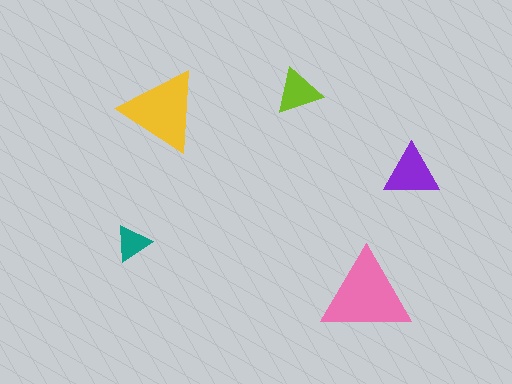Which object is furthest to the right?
The purple triangle is rightmost.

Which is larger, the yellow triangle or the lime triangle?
The yellow one.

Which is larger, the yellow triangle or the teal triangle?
The yellow one.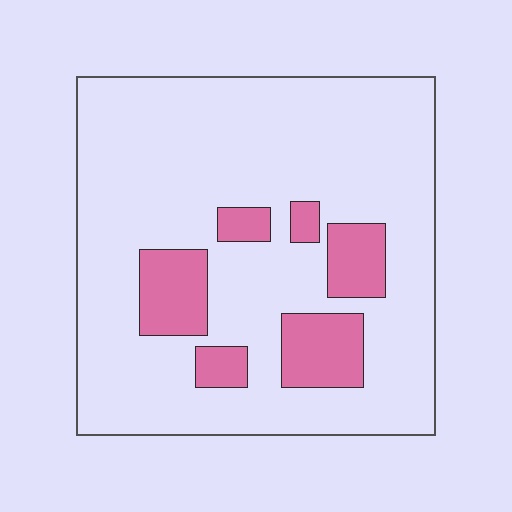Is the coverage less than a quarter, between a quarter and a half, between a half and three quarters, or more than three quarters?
Less than a quarter.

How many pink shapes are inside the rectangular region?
6.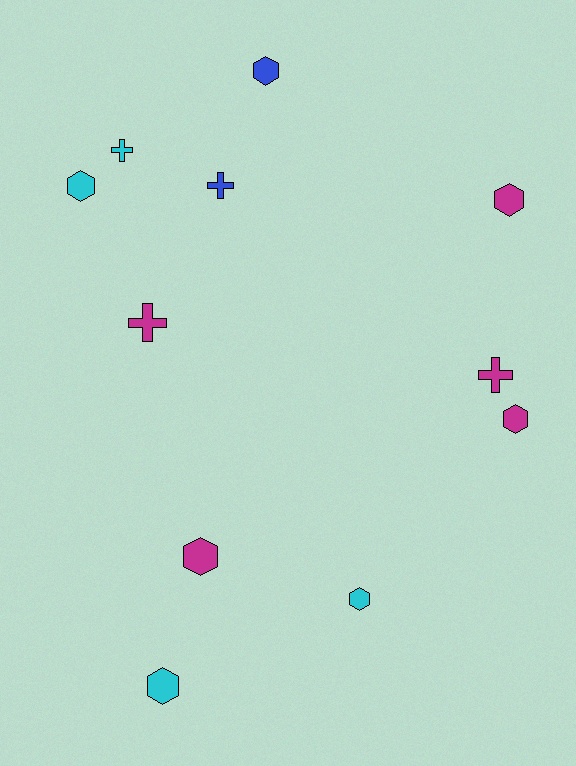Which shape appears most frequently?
Hexagon, with 7 objects.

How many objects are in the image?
There are 11 objects.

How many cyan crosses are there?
There is 1 cyan cross.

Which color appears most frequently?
Magenta, with 5 objects.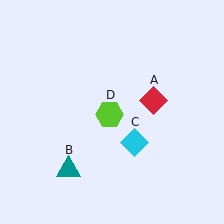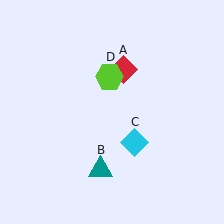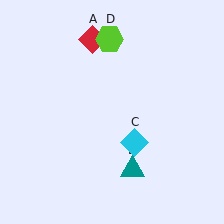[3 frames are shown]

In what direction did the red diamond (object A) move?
The red diamond (object A) moved up and to the left.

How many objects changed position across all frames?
3 objects changed position: red diamond (object A), teal triangle (object B), lime hexagon (object D).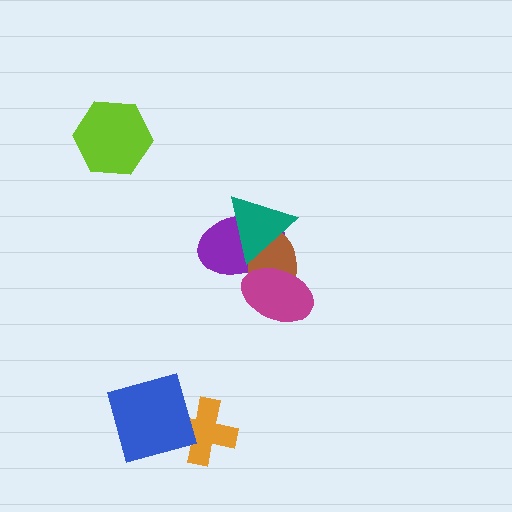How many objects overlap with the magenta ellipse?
2 objects overlap with the magenta ellipse.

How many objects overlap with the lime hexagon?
0 objects overlap with the lime hexagon.